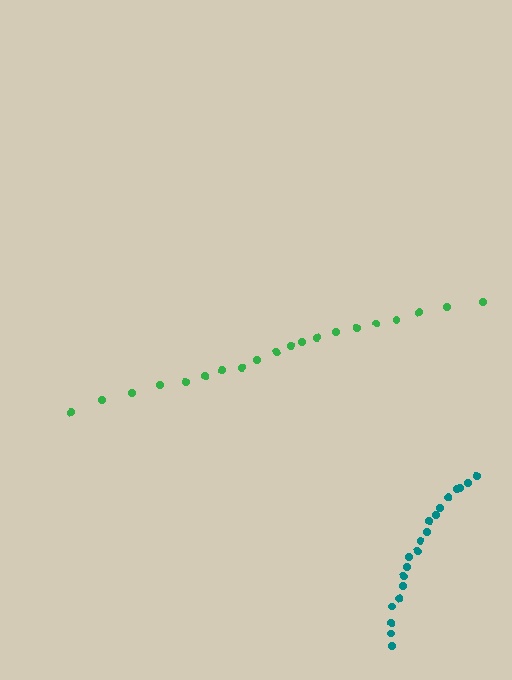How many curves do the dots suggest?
There are 2 distinct paths.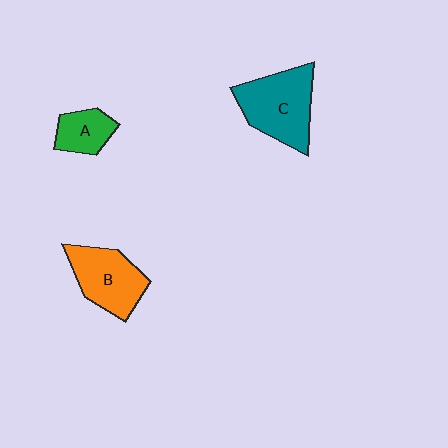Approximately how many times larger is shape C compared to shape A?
Approximately 2.1 times.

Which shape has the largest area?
Shape C (teal).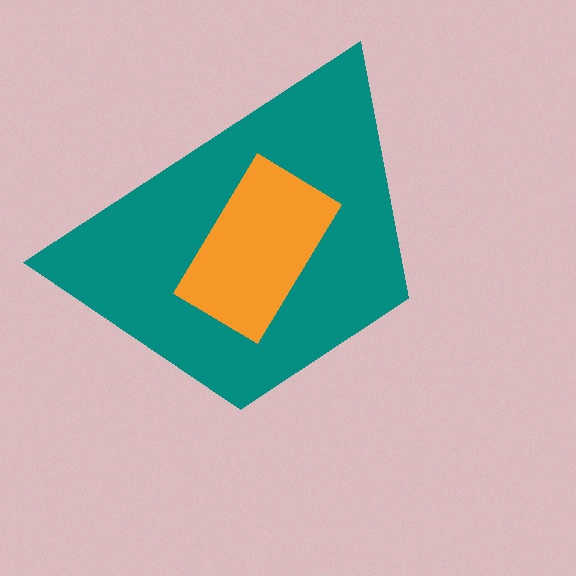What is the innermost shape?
The orange rectangle.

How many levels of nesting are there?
2.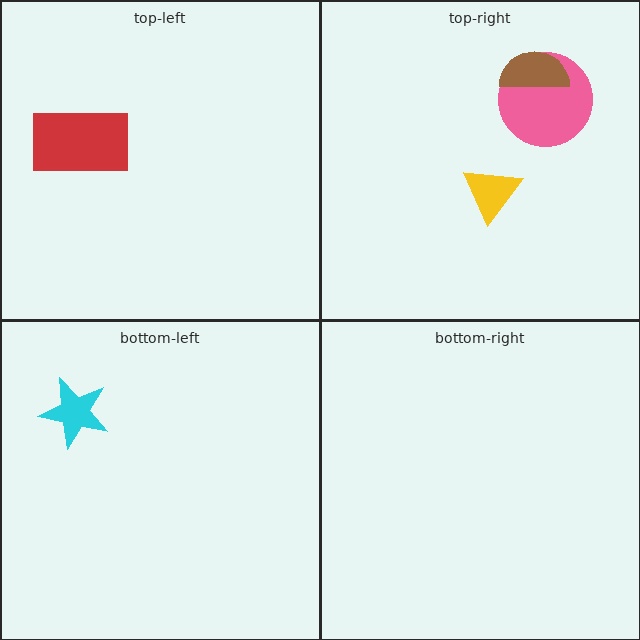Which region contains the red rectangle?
The top-left region.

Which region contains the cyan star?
The bottom-left region.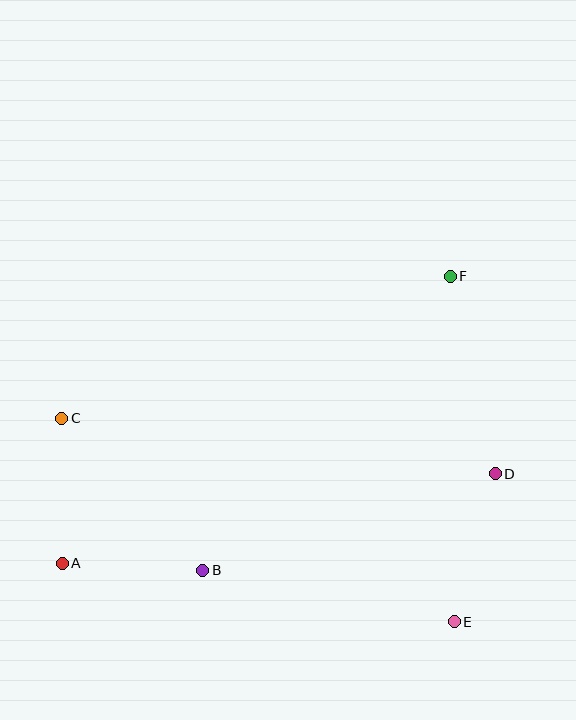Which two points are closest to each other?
Points A and B are closest to each other.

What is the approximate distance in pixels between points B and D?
The distance between B and D is approximately 308 pixels.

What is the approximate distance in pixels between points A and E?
The distance between A and E is approximately 397 pixels.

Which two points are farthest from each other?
Points A and F are farthest from each other.